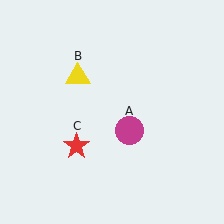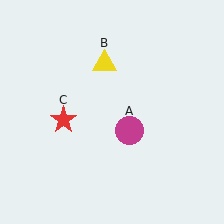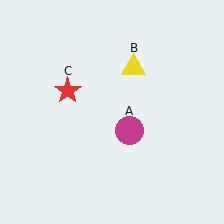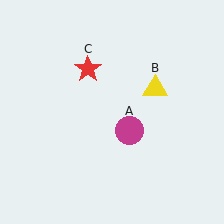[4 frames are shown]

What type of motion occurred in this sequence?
The yellow triangle (object B), red star (object C) rotated clockwise around the center of the scene.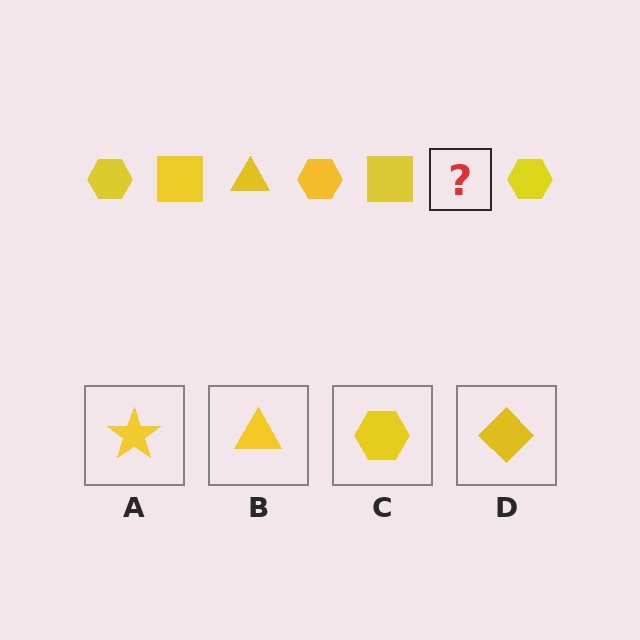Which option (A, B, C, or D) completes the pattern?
B.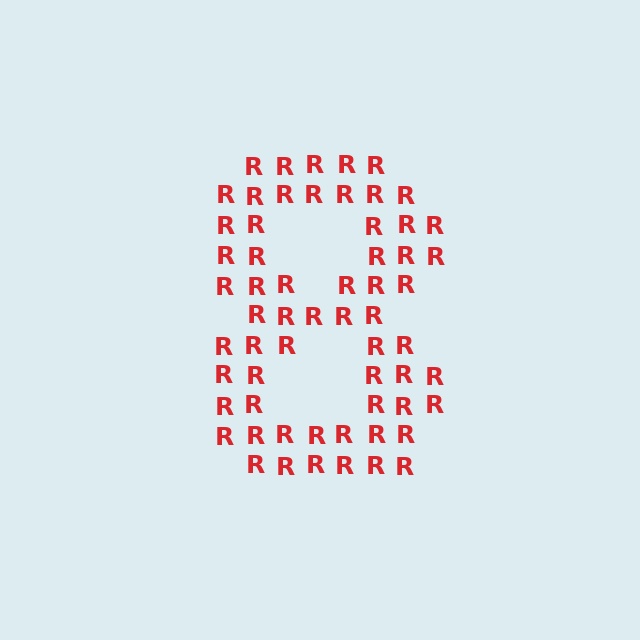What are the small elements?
The small elements are letter R's.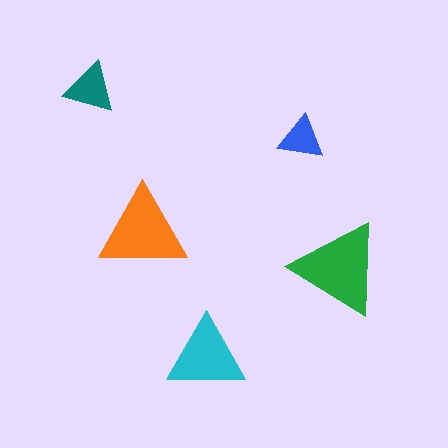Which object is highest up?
The teal triangle is topmost.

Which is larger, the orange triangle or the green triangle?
The green one.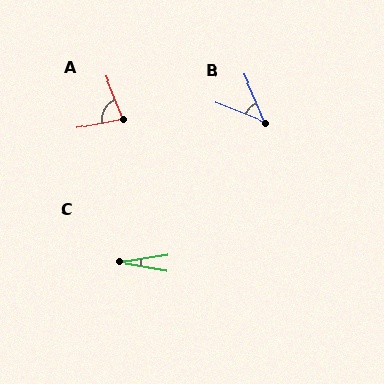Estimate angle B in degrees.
Approximately 45 degrees.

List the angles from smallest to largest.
C (19°), B (45°), A (79°).